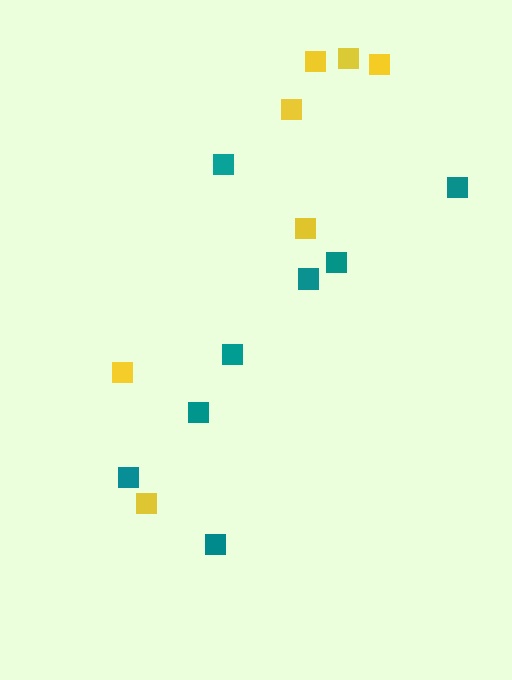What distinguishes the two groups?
There are 2 groups: one group of teal squares (8) and one group of yellow squares (7).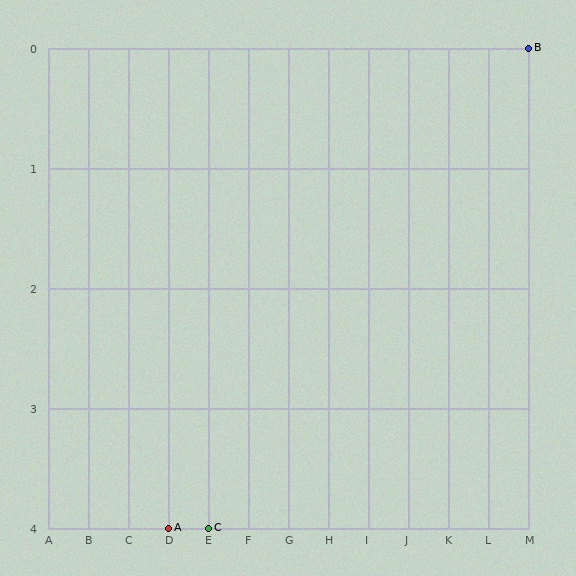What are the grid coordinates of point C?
Point C is at grid coordinates (E, 4).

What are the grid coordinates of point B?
Point B is at grid coordinates (M, 0).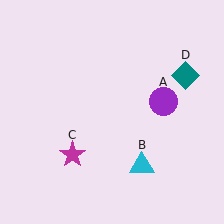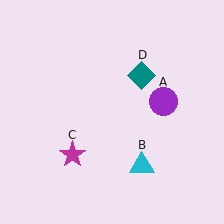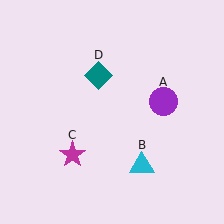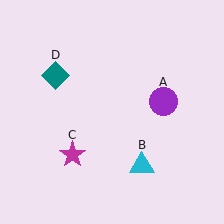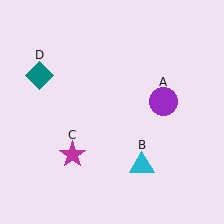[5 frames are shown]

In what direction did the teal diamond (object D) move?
The teal diamond (object D) moved left.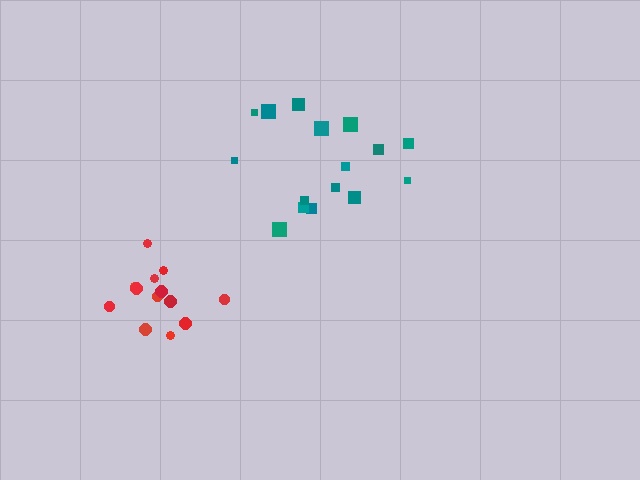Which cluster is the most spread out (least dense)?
Teal.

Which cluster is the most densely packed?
Red.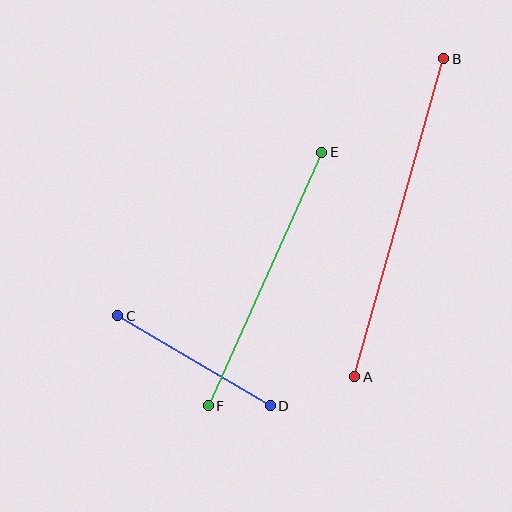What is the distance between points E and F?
The distance is approximately 278 pixels.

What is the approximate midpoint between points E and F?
The midpoint is at approximately (265, 279) pixels.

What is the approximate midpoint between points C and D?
The midpoint is at approximately (194, 361) pixels.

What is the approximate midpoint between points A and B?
The midpoint is at approximately (399, 218) pixels.